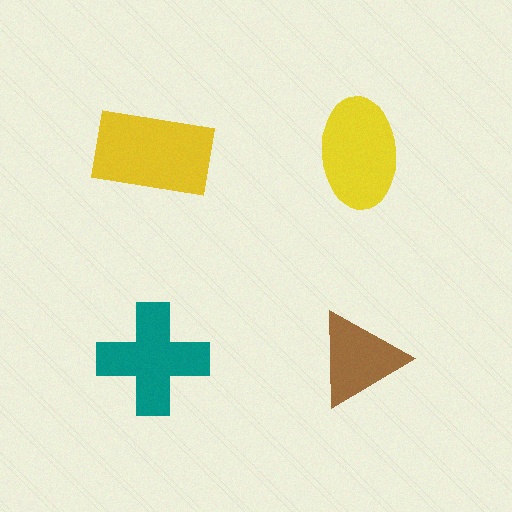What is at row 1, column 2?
A yellow ellipse.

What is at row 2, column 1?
A teal cross.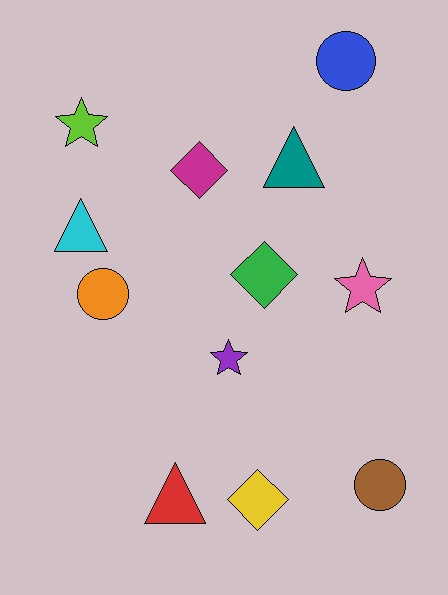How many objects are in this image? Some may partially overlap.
There are 12 objects.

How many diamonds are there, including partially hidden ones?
There are 3 diamonds.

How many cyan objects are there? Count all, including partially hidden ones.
There is 1 cyan object.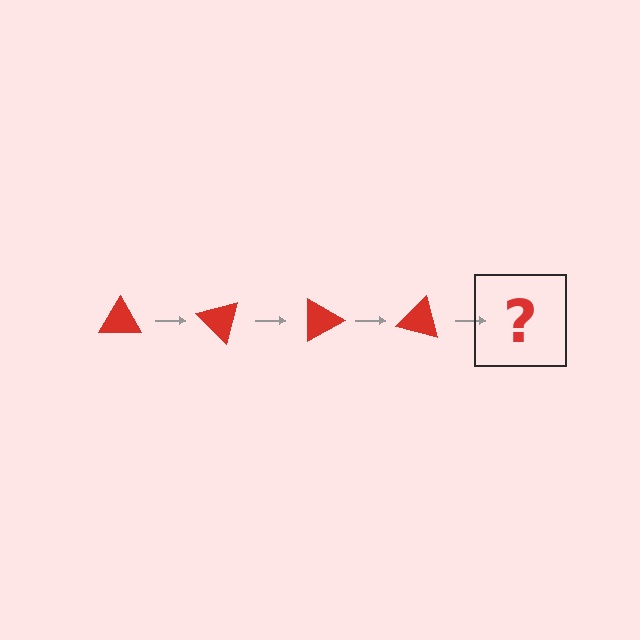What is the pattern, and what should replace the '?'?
The pattern is that the triangle rotates 45 degrees each step. The '?' should be a red triangle rotated 180 degrees.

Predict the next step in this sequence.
The next step is a red triangle rotated 180 degrees.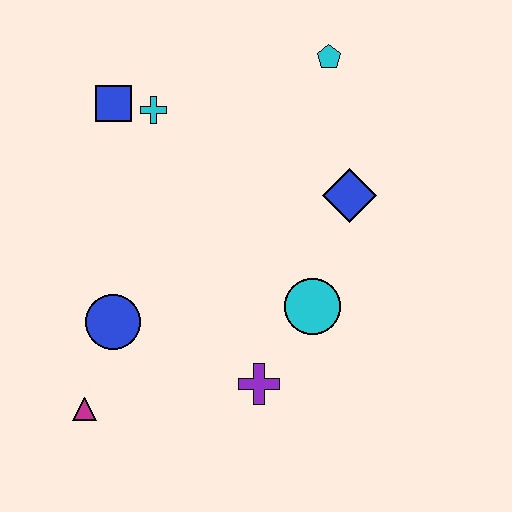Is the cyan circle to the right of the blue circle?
Yes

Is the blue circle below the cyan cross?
Yes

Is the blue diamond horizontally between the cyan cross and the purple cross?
No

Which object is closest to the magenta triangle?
The blue circle is closest to the magenta triangle.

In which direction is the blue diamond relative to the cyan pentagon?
The blue diamond is below the cyan pentagon.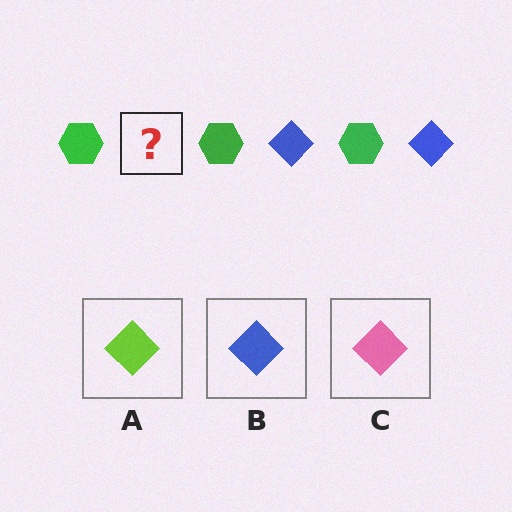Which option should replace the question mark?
Option B.